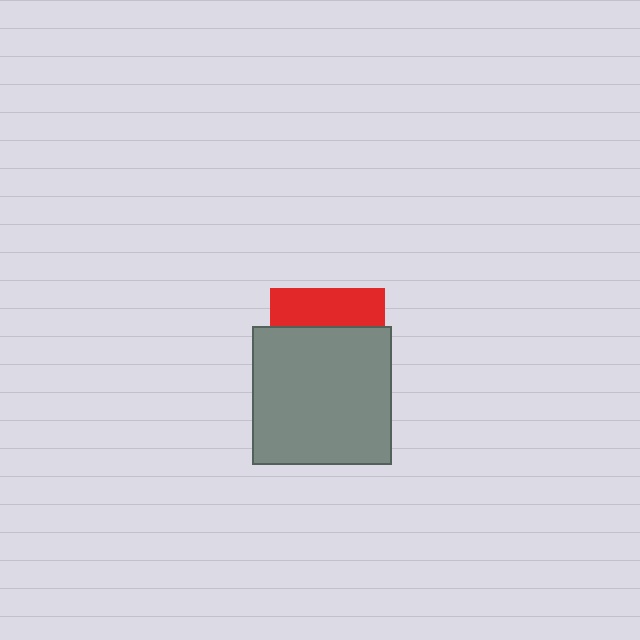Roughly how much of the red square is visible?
A small part of it is visible (roughly 33%).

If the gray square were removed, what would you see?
You would see the complete red square.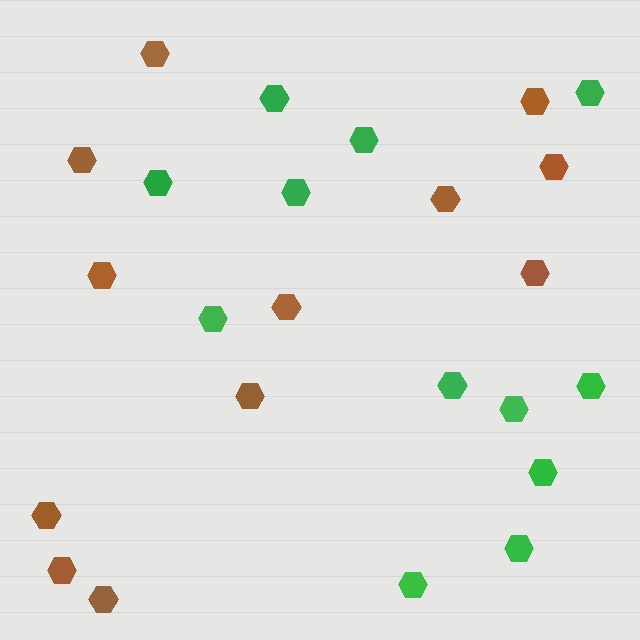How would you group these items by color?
There are 2 groups: one group of brown hexagons (12) and one group of green hexagons (12).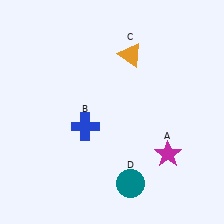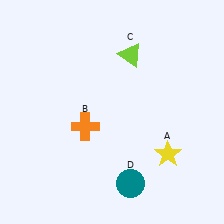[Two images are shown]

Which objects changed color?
A changed from magenta to yellow. B changed from blue to orange. C changed from orange to lime.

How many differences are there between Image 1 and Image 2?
There are 3 differences between the two images.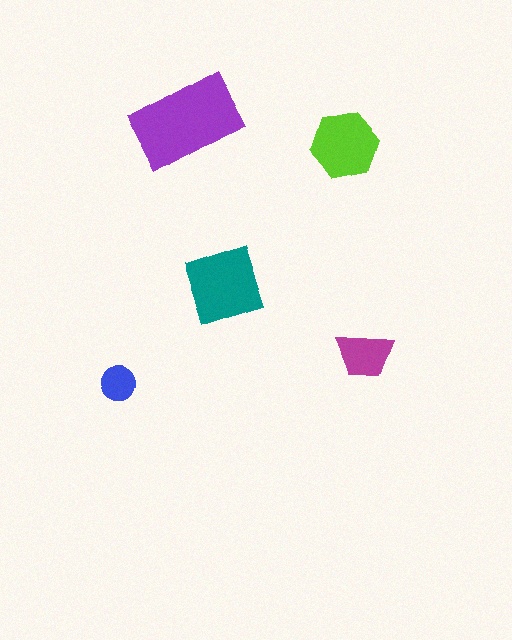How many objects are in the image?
There are 5 objects in the image.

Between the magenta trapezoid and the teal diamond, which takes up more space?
The teal diamond.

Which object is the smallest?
The blue circle.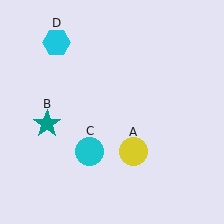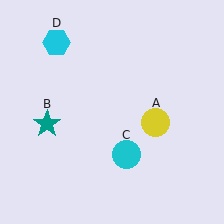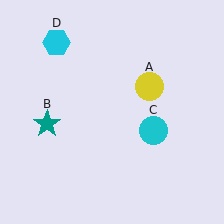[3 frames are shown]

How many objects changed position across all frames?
2 objects changed position: yellow circle (object A), cyan circle (object C).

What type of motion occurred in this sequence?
The yellow circle (object A), cyan circle (object C) rotated counterclockwise around the center of the scene.